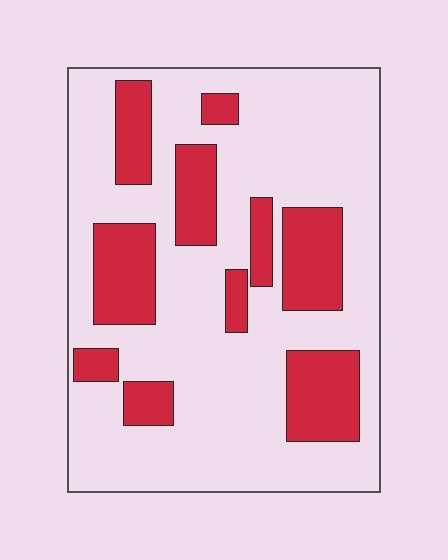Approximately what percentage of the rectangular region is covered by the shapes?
Approximately 25%.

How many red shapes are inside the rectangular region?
10.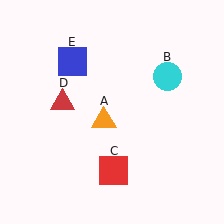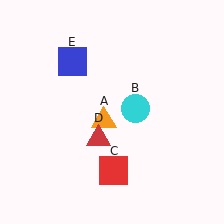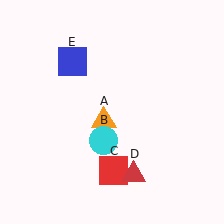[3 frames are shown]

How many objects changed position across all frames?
2 objects changed position: cyan circle (object B), red triangle (object D).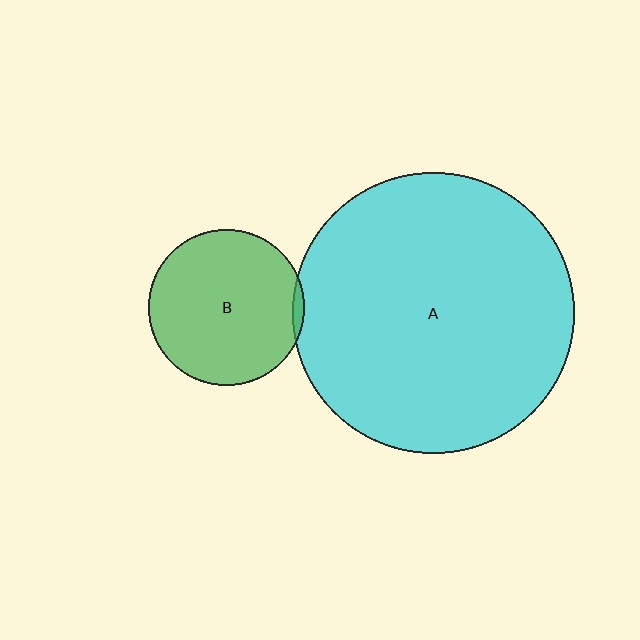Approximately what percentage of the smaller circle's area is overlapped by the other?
Approximately 5%.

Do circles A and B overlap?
Yes.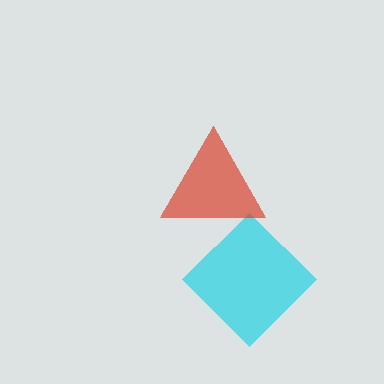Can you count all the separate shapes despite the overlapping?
Yes, there are 2 separate shapes.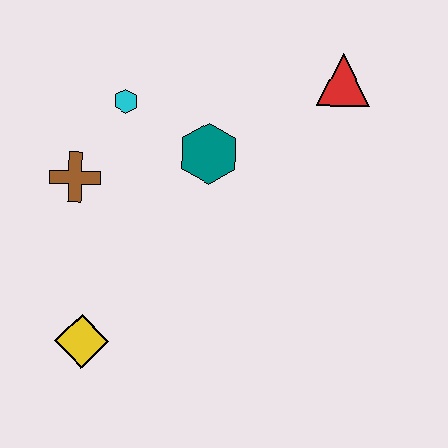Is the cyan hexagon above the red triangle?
No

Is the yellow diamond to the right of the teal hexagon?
No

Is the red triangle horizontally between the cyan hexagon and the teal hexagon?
No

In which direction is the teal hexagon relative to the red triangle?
The teal hexagon is to the left of the red triangle.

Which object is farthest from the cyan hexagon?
The yellow diamond is farthest from the cyan hexagon.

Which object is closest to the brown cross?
The cyan hexagon is closest to the brown cross.